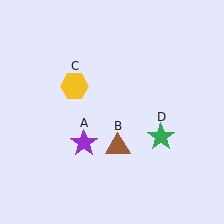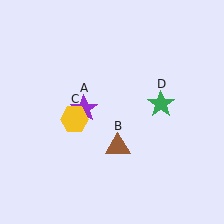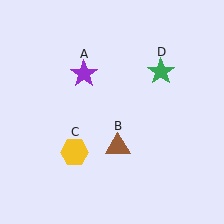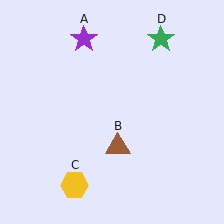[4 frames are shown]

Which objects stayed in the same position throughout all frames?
Brown triangle (object B) remained stationary.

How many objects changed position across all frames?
3 objects changed position: purple star (object A), yellow hexagon (object C), green star (object D).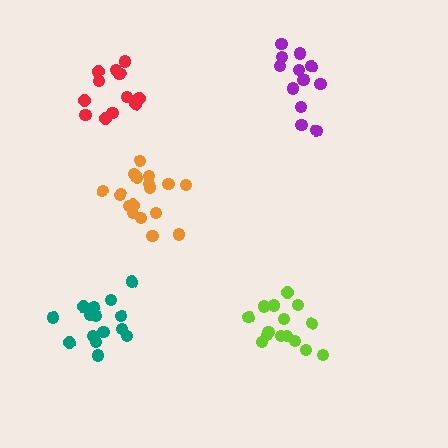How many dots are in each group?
Group 1: 18 dots, Group 2: 15 dots, Group 3: 12 dots, Group 4: 15 dots, Group 5: 12 dots (72 total).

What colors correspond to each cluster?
The clusters are colored: orange, lime, purple, teal, red.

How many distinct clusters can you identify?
There are 5 distinct clusters.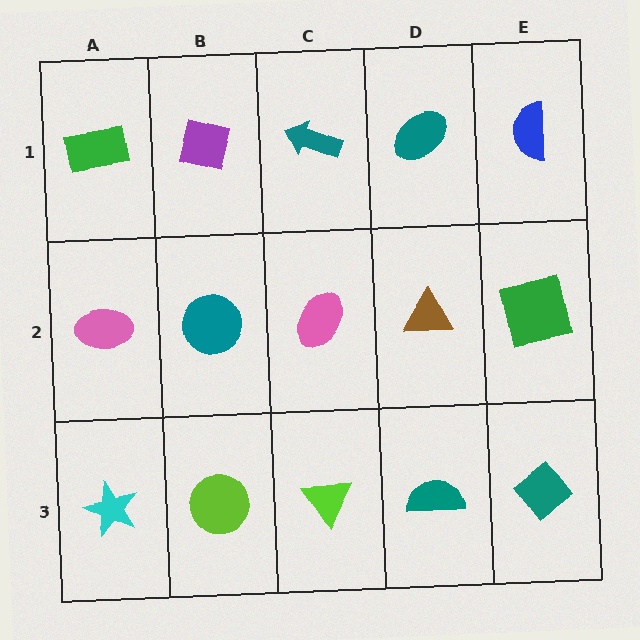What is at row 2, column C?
A pink ellipse.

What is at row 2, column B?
A teal circle.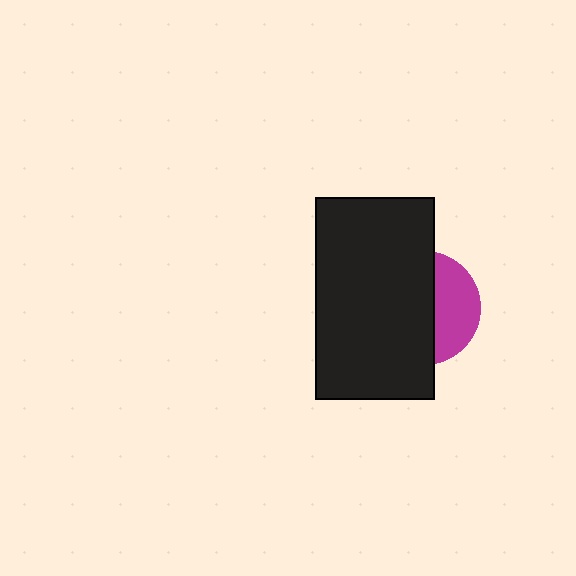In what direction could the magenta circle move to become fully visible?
The magenta circle could move right. That would shift it out from behind the black rectangle entirely.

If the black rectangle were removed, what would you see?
You would see the complete magenta circle.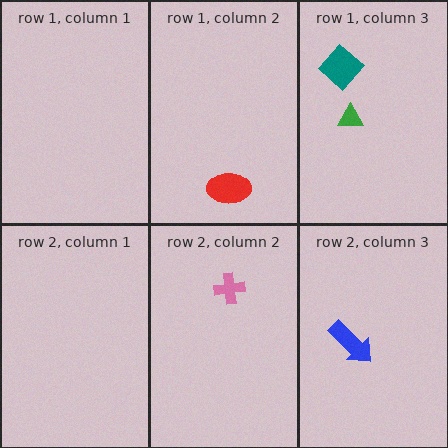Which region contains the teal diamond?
The row 1, column 3 region.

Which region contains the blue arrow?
The row 2, column 3 region.